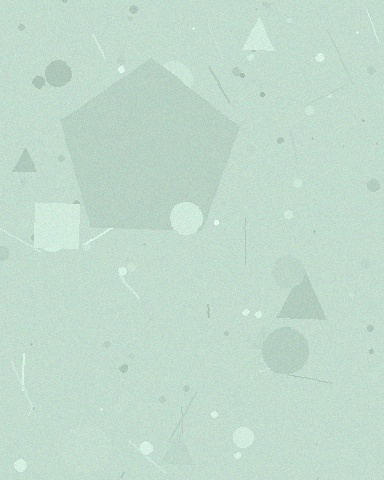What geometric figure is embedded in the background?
A pentagon is embedded in the background.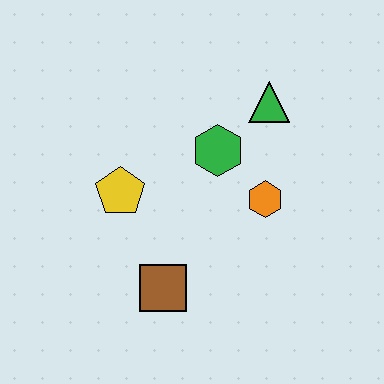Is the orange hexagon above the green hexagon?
No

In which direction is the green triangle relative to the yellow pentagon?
The green triangle is to the right of the yellow pentagon.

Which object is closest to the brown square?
The yellow pentagon is closest to the brown square.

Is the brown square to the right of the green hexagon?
No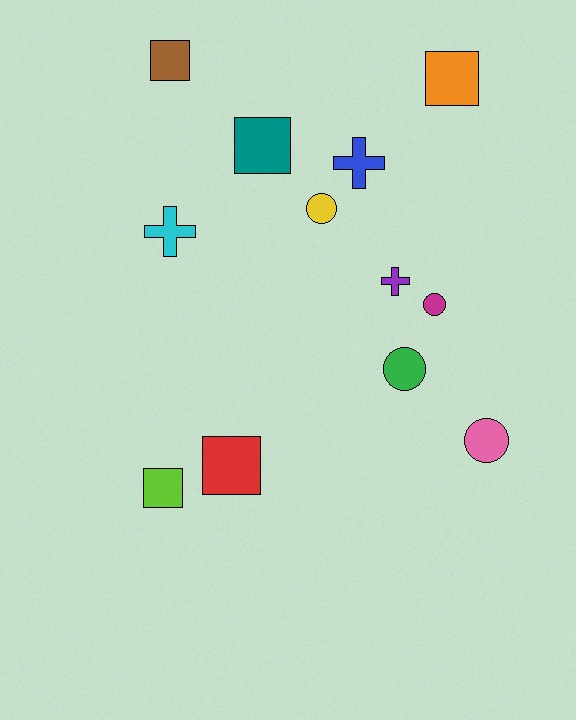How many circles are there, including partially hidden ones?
There are 4 circles.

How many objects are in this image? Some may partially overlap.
There are 12 objects.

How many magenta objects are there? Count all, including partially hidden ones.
There is 1 magenta object.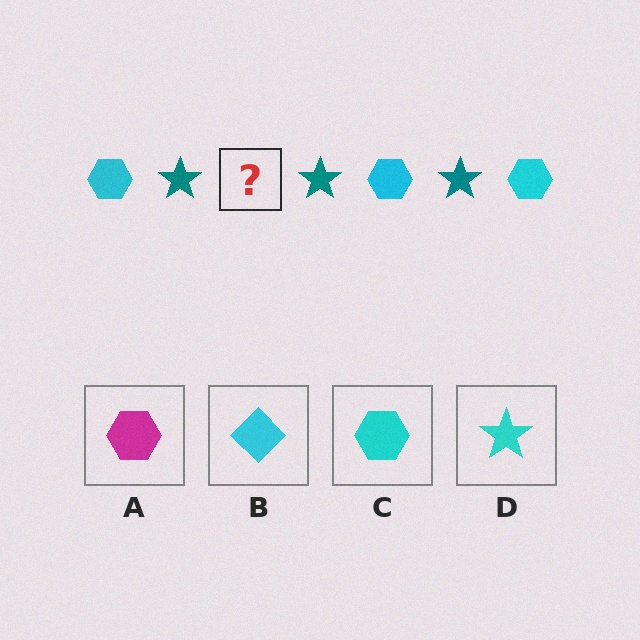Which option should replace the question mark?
Option C.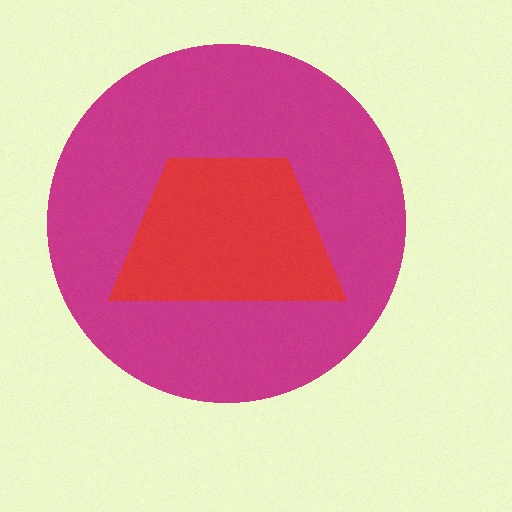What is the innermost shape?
The red trapezoid.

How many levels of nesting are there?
2.